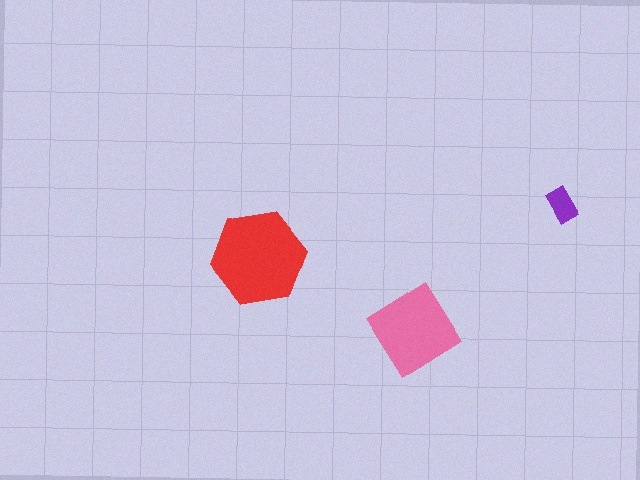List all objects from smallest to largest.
The purple rectangle, the pink diamond, the red hexagon.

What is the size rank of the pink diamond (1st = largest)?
2nd.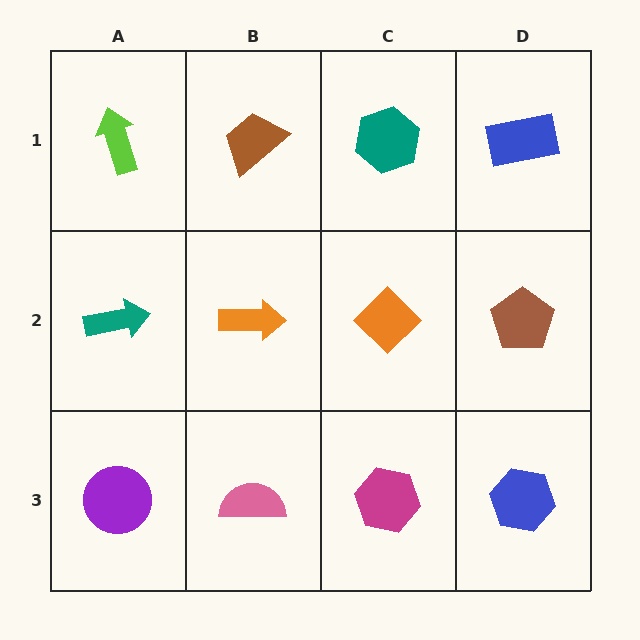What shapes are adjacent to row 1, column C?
An orange diamond (row 2, column C), a brown trapezoid (row 1, column B), a blue rectangle (row 1, column D).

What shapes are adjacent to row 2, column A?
A lime arrow (row 1, column A), a purple circle (row 3, column A), an orange arrow (row 2, column B).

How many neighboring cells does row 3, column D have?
2.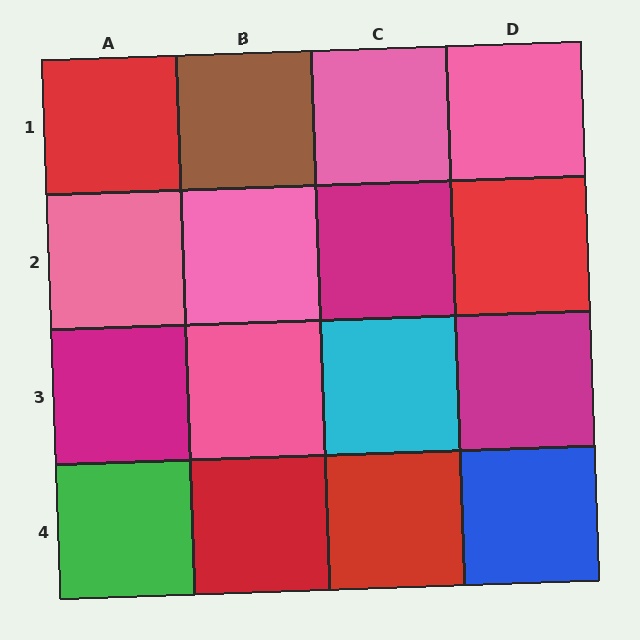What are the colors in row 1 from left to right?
Red, brown, pink, pink.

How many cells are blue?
1 cell is blue.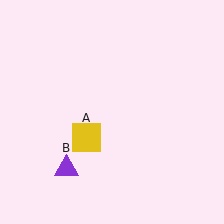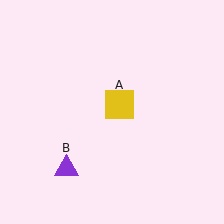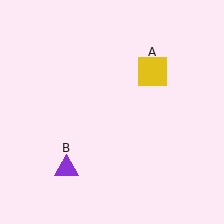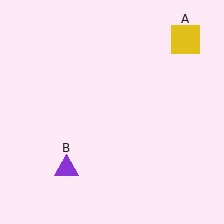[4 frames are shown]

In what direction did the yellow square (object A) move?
The yellow square (object A) moved up and to the right.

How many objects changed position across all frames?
1 object changed position: yellow square (object A).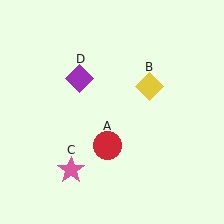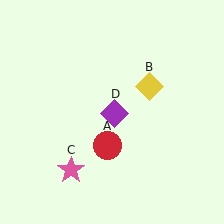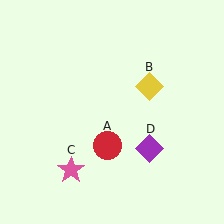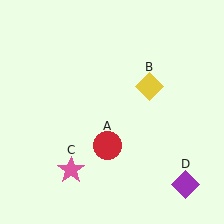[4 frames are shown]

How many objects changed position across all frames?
1 object changed position: purple diamond (object D).